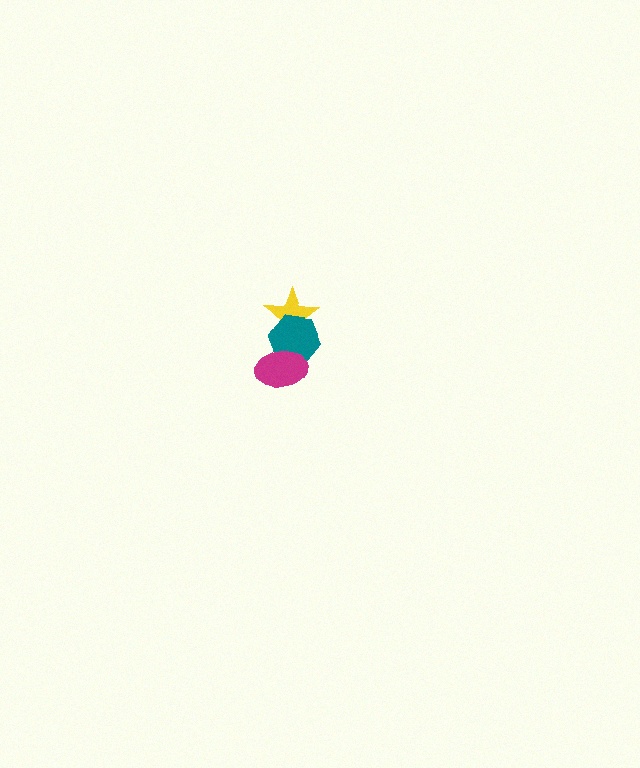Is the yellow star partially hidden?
Yes, it is partially covered by another shape.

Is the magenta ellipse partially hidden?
No, no other shape covers it.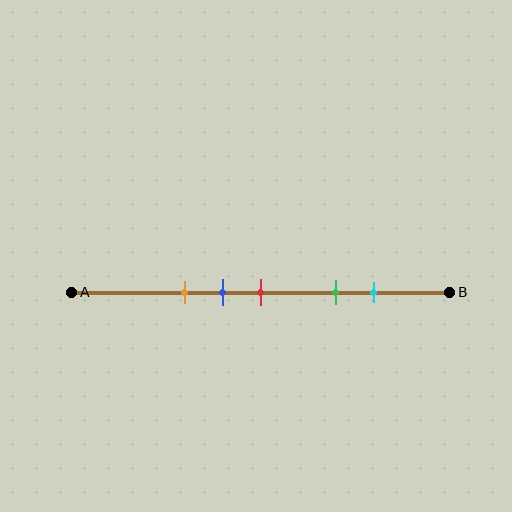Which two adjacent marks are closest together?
The blue and red marks are the closest adjacent pair.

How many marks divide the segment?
There are 5 marks dividing the segment.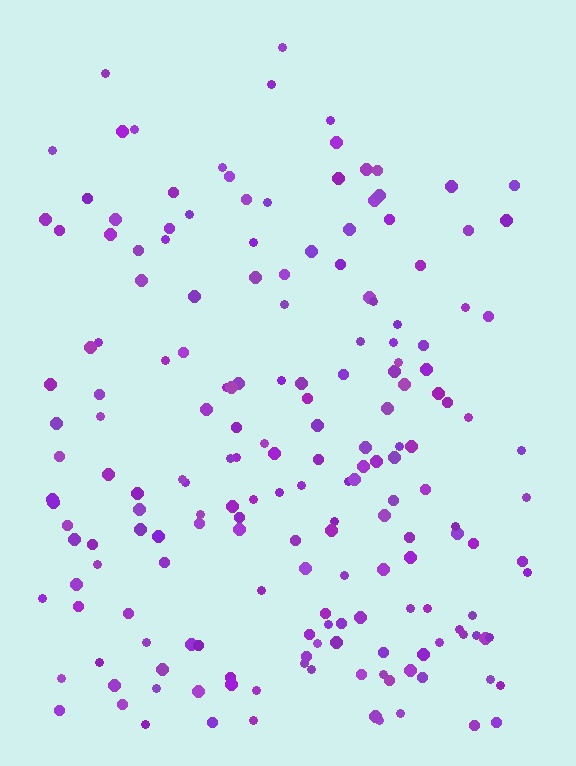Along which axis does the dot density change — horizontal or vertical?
Vertical.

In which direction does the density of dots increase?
From top to bottom, with the bottom side densest.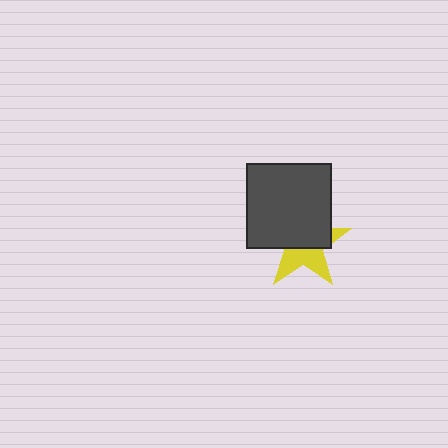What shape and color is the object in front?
The object in front is a dark gray square.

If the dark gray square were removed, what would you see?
You would see the complete yellow star.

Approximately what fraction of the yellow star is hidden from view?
Roughly 58% of the yellow star is hidden behind the dark gray square.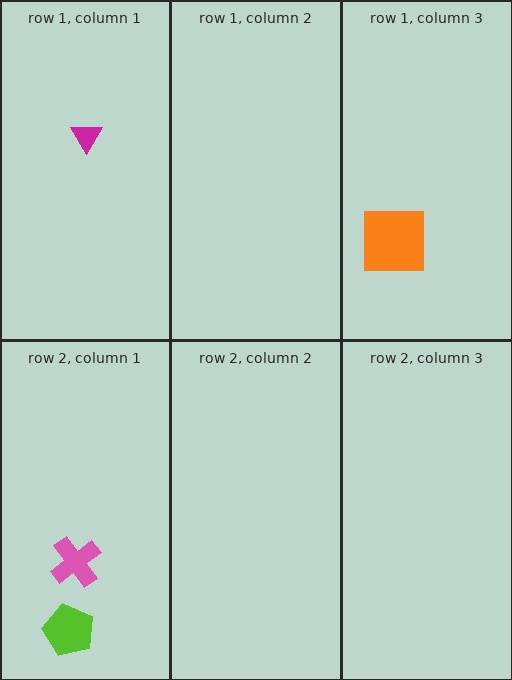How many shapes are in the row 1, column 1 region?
1.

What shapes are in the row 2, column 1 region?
The pink cross, the lime pentagon.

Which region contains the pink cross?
The row 2, column 1 region.